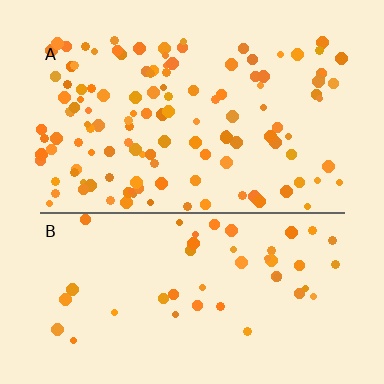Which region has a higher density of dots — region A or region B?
A (the top).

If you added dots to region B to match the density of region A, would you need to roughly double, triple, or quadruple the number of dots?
Approximately triple.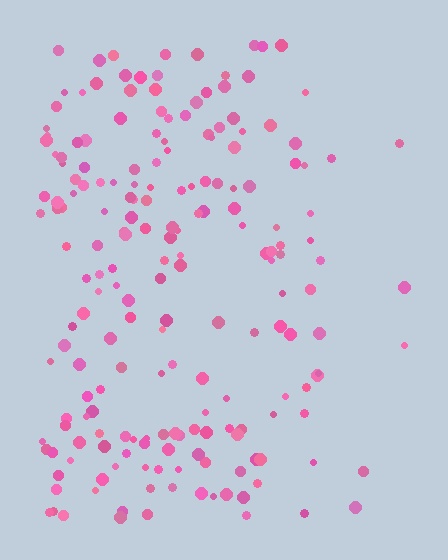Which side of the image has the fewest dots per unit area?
The right.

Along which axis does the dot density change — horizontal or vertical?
Horizontal.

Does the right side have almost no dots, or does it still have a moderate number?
Still a moderate number, just noticeably fewer than the left.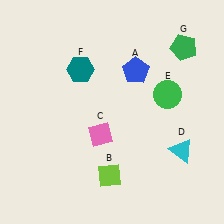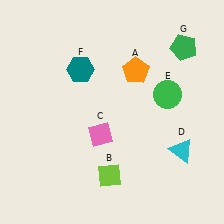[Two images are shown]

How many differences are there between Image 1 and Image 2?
There is 1 difference between the two images.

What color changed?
The pentagon (A) changed from blue in Image 1 to orange in Image 2.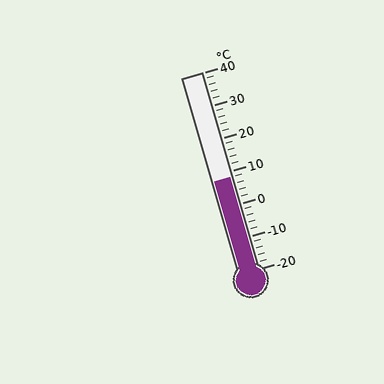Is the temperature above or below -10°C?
The temperature is above -10°C.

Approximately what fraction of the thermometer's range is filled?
The thermometer is filled to approximately 45% of its range.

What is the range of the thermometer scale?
The thermometer scale ranges from -20°C to 40°C.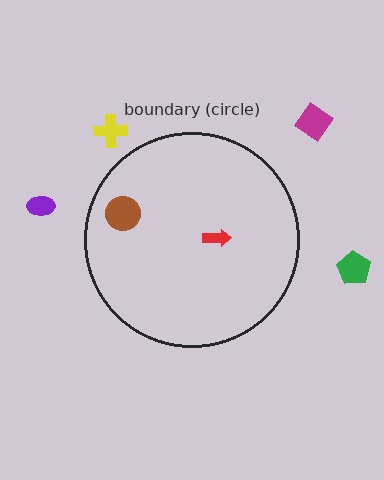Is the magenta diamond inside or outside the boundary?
Outside.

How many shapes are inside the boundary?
2 inside, 4 outside.